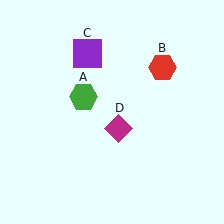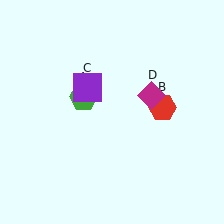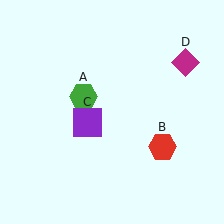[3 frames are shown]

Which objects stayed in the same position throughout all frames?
Green hexagon (object A) remained stationary.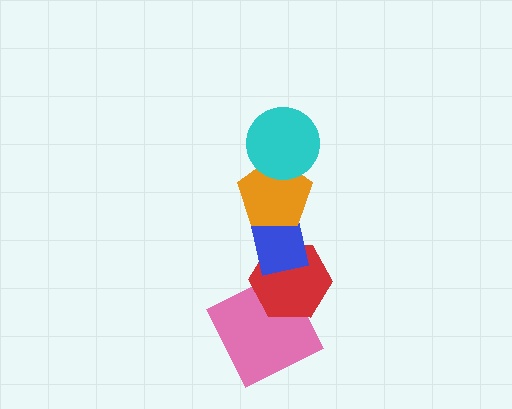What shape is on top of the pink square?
The red hexagon is on top of the pink square.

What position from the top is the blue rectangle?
The blue rectangle is 3rd from the top.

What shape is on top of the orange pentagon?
The cyan circle is on top of the orange pentagon.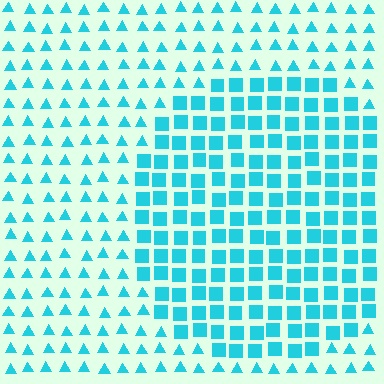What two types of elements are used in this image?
The image uses squares inside the circle region and triangles outside it.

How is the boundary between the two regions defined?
The boundary is defined by a change in element shape: squares inside vs. triangles outside. All elements share the same color and spacing.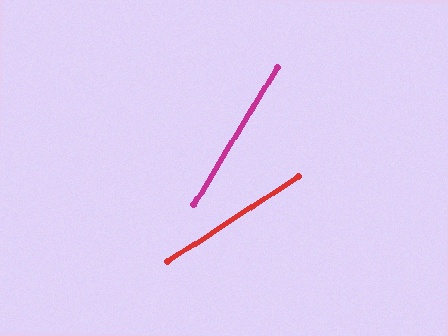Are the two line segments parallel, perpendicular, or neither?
Neither parallel nor perpendicular — they differ by about 26°.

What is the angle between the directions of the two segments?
Approximately 26 degrees.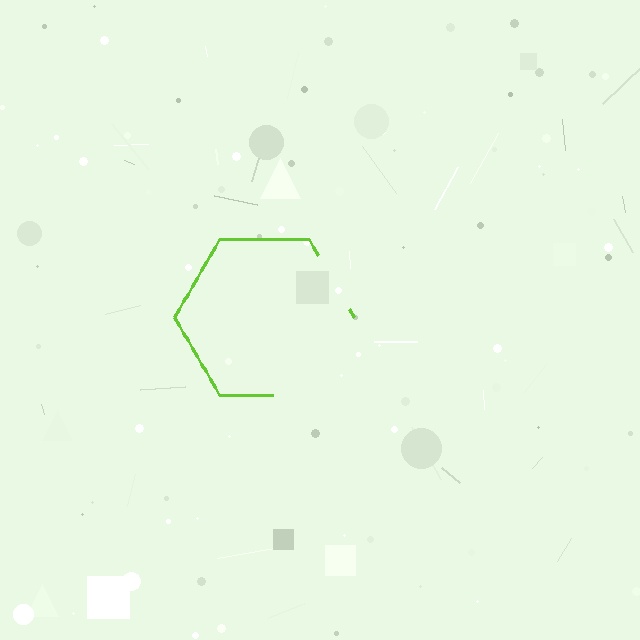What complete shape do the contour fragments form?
The contour fragments form a hexagon.